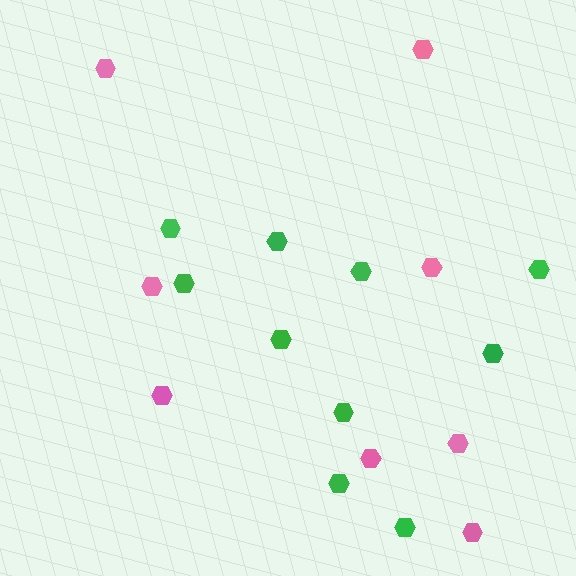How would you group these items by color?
There are 2 groups: one group of green hexagons (10) and one group of pink hexagons (8).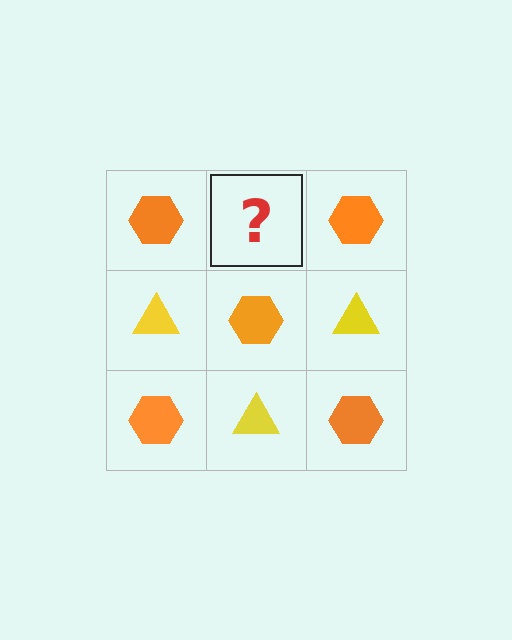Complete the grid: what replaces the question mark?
The question mark should be replaced with a yellow triangle.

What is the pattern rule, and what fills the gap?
The rule is that it alternates orange hexagon and yellow triangle in a checkerboard pattern. The gap should be filled with a yellow triangle.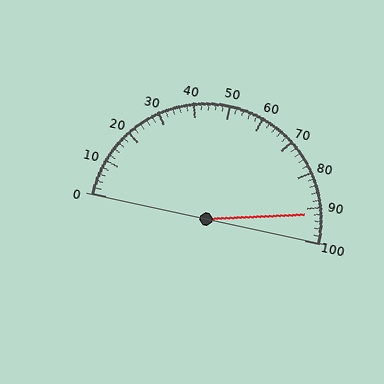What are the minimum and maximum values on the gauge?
The gauge ranges from 0 to 100.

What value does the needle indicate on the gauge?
The needle indicates approximately 92.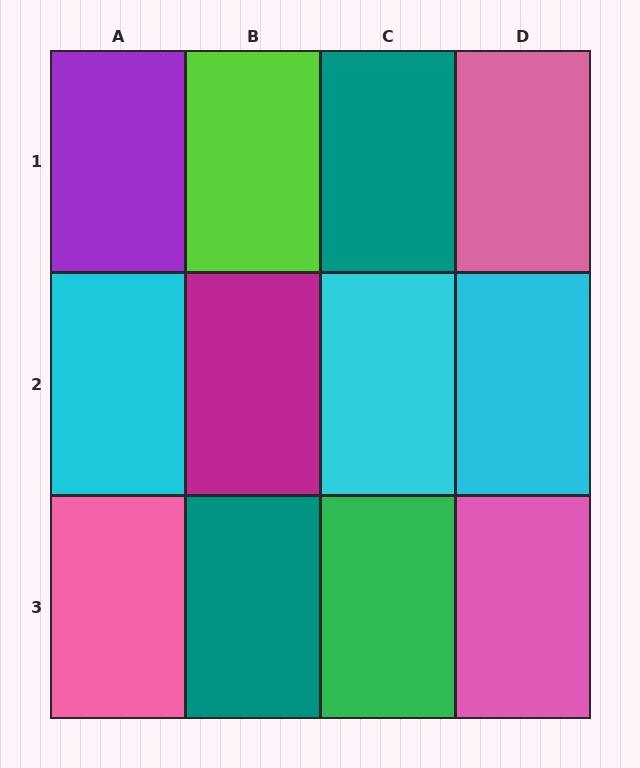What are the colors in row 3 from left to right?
Pink, teal, green, pink.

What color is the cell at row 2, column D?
Cyan.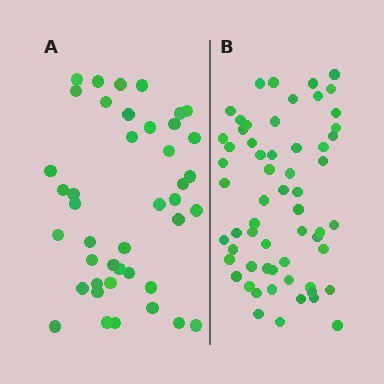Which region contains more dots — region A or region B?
Region B (the right region) has more dots.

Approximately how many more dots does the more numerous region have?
Region B has approximately 20 more dots than region A.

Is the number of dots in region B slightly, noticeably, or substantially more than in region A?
Region B has noticeably more, but not dramatically so. The ratio is roughly 1.4 to 1.